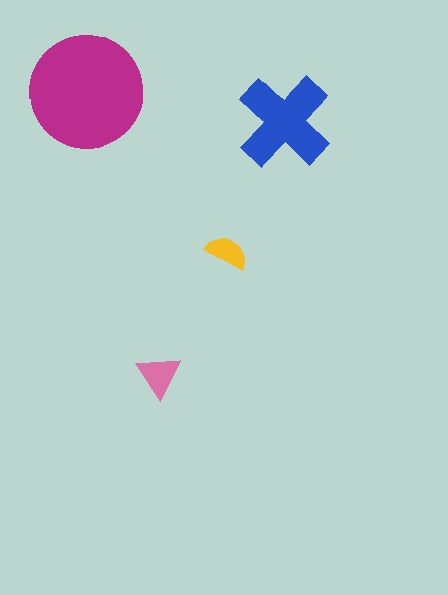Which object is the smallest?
The yellow semicircle.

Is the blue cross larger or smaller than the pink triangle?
Larger.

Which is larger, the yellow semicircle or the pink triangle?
The pink triangle.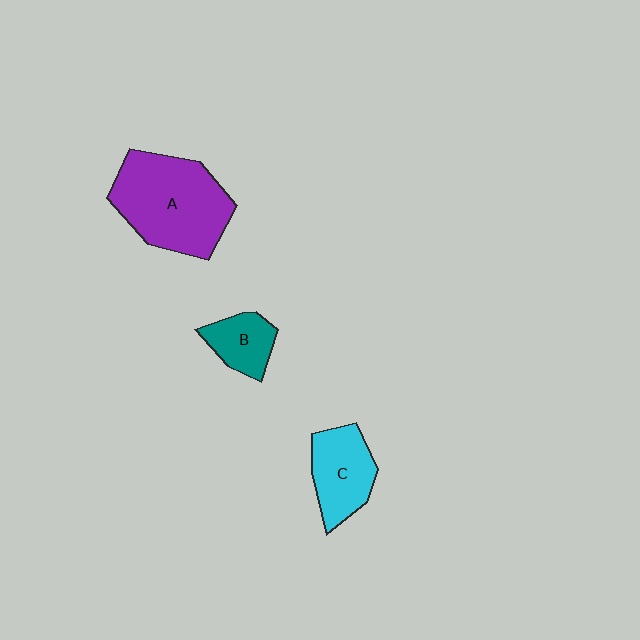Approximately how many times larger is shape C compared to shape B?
Approximately 1.5 times.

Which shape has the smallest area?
Shape B (teal).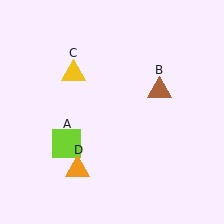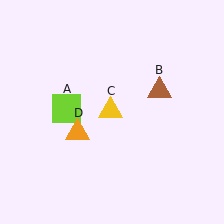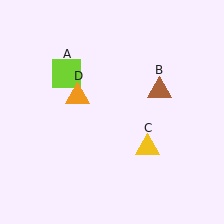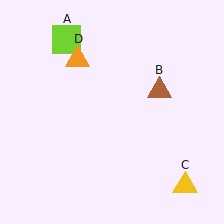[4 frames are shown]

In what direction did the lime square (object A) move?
The lime square (object A) moved up.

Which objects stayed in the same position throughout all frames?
Brown triangle (object B) remained stationary.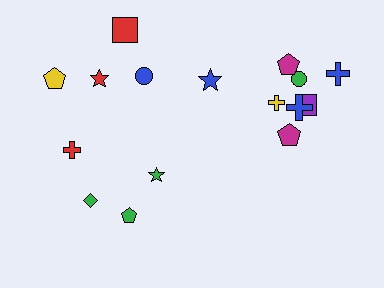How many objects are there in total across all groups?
There are 16 objects.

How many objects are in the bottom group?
There are 3 objects.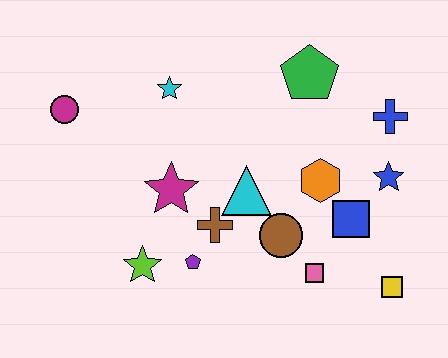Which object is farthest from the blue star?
The magenta circle is farthest from the blue star.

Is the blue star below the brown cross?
No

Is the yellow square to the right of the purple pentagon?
Yes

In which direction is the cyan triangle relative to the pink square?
The cyan triangle is above the pink square.